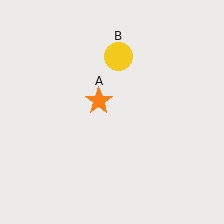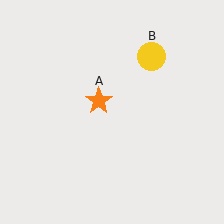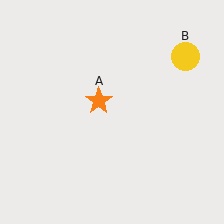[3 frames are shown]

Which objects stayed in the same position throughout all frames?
Orange star (object A) remained stationary.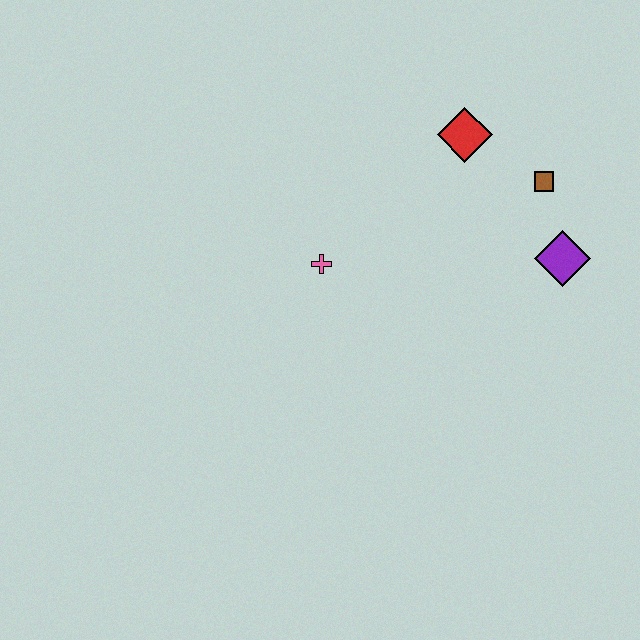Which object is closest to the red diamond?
The brown square is closest to the red diamond.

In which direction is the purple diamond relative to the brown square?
The purple diamond is below the brown square.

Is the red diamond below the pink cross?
No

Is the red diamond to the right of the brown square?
No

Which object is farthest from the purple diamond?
The pink cross is farthest from the purple diamond.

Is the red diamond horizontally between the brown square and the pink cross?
Yes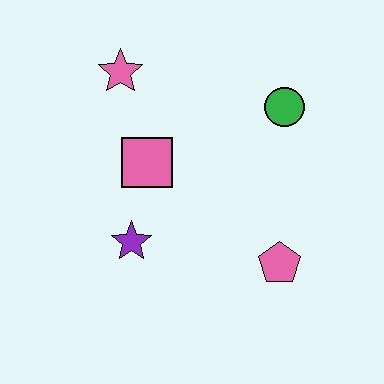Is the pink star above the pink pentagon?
Yes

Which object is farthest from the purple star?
The green circle is farthest from the purple star.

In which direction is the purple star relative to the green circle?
The purple star is to the left of the green circle.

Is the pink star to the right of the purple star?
No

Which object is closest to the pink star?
The pink square is closest to the pink star.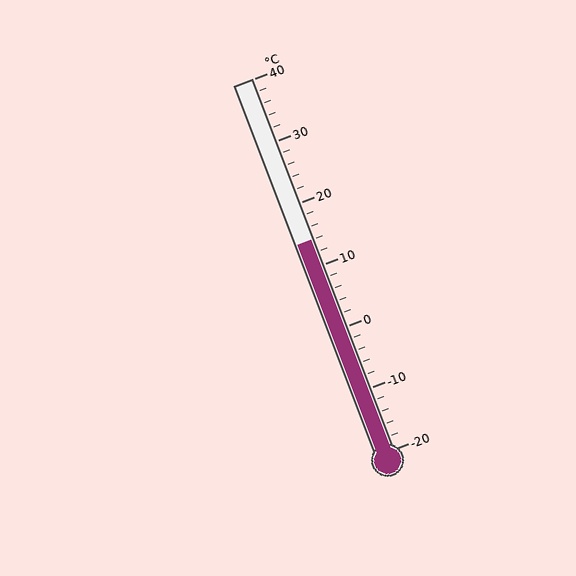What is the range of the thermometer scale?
The thermometer scale ranges from -20°C to 40°C.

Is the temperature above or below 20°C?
The temperature is below 20°C.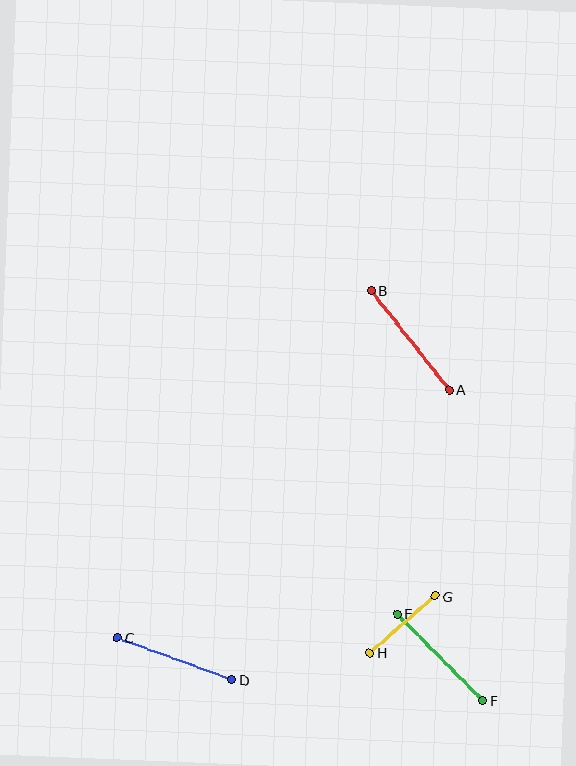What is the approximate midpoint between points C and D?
The midpoint is at approximately (175, 659) pixels.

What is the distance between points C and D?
The distance is approximately 122 pixels.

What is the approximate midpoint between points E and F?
The midpoint is at approximately (440, 657) pixels.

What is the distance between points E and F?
The distance is approximately 122 pixels.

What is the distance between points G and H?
The distance is approximately 87 pixels.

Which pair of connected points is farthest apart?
Points A and B are farthest apart.